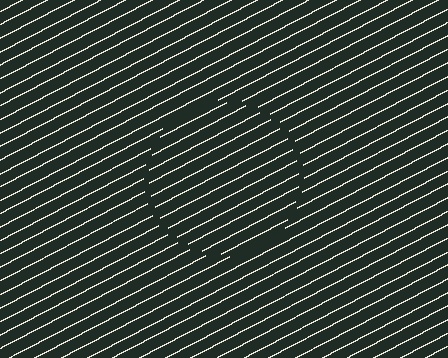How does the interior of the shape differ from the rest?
The interior of the shape contains the same grating, shifted by half a period — the contour is defined by the phase discontinuity where line-ends from the inner and outer gratings abut.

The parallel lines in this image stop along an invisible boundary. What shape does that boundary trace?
An illusory circle. The interior of the shape contains the same grating, shifted by half a period — the contour is defined by the phase discontinuity where line-ends from the inner and outer gratings abut.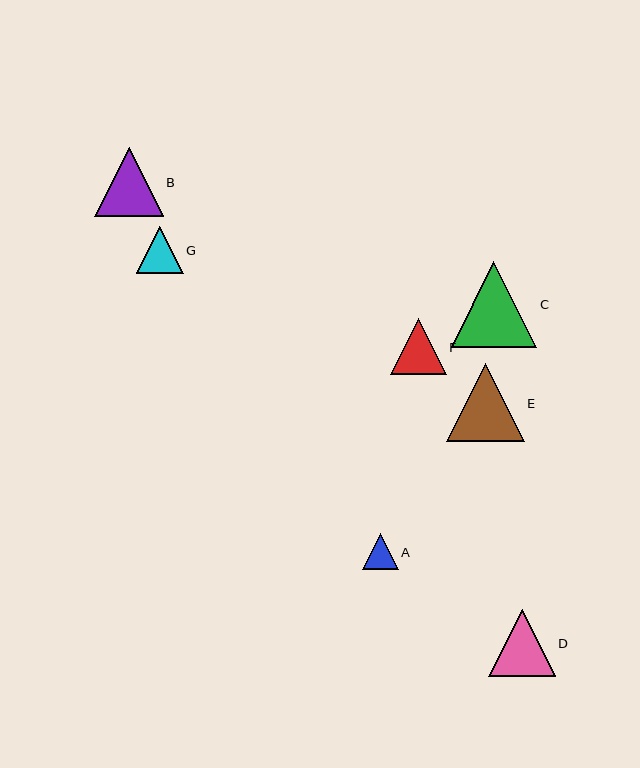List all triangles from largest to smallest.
From largest to smallest: C, E, B, D, F, G, A.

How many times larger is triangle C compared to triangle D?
Triangle C is approximately 1.3 times the size of triangle D.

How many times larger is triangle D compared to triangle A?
Triangle D is approximately 1.8 times the size of triangle A.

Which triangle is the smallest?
Triangle A is the smallest with a size of approximately 36 pixels.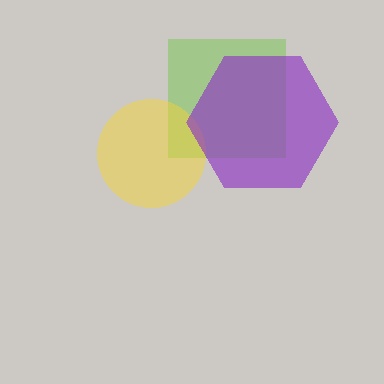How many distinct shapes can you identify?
There are 3 distinct shapes: a lime square, a yellow circle, a purple hexagon.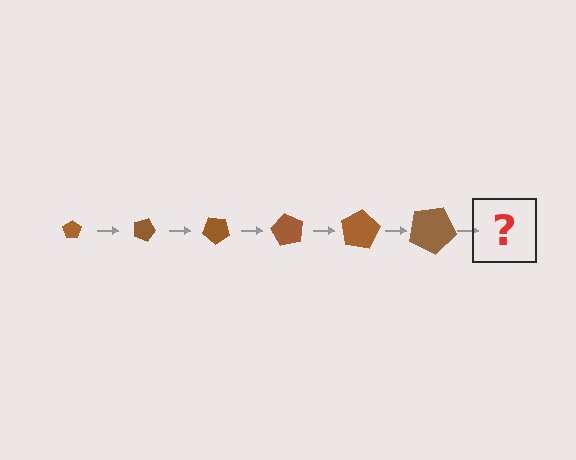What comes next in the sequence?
The next element should be a pentagon, larger than the previous one and rotated 120 degrees from the start.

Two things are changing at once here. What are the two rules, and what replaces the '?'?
The two rules are that the pentagon grows larger each step and it rotates 20 degrees each step. The '?' should be a pentagon, larger than the previous one and rotated 120 degrees from the start.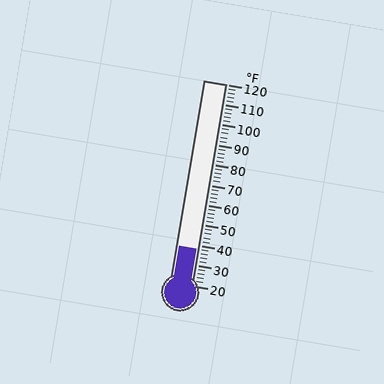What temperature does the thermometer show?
The thermometer shows approximately 38°F.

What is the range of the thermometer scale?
The thermometer scale ranges from 20°F to 120°F.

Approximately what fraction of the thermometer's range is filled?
The thermometer is filled to approximately 20% of its range.